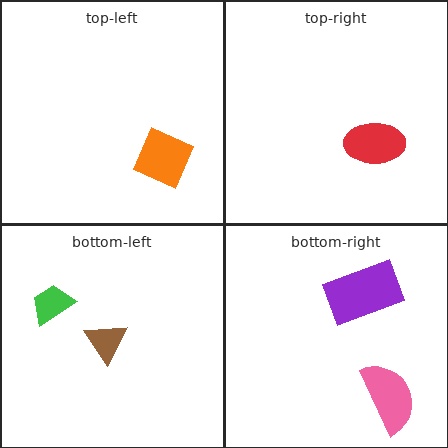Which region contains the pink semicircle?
The bottom-right region.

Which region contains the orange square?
The top-left region.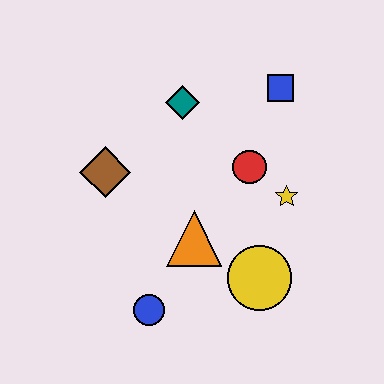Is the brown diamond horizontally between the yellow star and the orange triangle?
No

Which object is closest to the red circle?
The yellow star is closest to the red circle.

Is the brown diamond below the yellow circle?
No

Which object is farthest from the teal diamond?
The blue circle is farthest from the teal diamond.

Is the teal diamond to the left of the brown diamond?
No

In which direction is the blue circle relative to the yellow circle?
The blue circle is to the left of the yellow circle.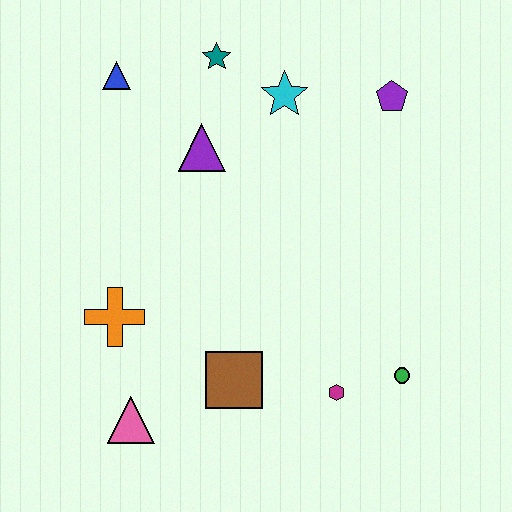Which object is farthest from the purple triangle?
The green circle is farthest from the purple triangle.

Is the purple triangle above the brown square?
Yes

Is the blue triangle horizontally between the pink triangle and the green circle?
No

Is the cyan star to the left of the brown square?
No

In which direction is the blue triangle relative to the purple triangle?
The blue triangle is to the left of the purple triangle.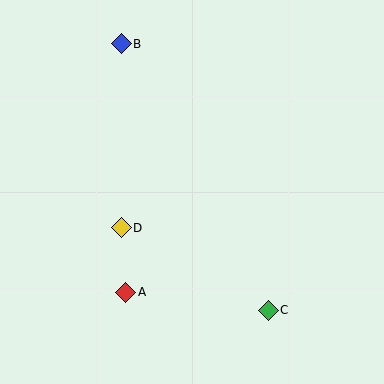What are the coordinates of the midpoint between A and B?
The midpoint between A and B is at (124, 168).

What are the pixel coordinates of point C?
Point C is at (268, 310).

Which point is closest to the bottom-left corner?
Point A is closest to the bottom-left corner.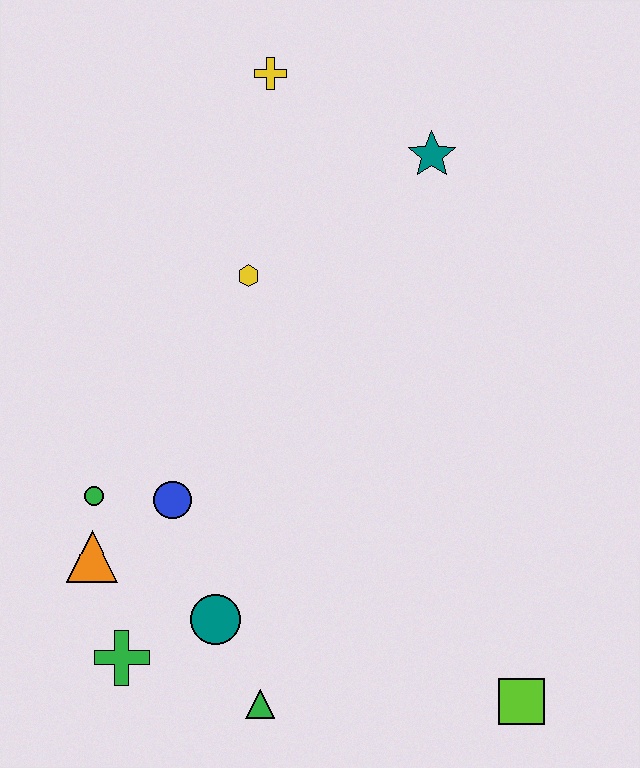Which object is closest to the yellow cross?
The teal star is closest to the yellow cross.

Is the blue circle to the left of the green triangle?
Yes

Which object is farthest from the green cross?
The yellow cross is farthest from the green cross.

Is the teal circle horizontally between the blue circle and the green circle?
No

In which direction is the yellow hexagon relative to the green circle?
The yellow hexagon is above the green circle.